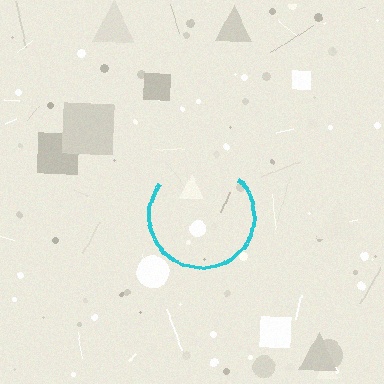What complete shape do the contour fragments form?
The contour fragments form a circle.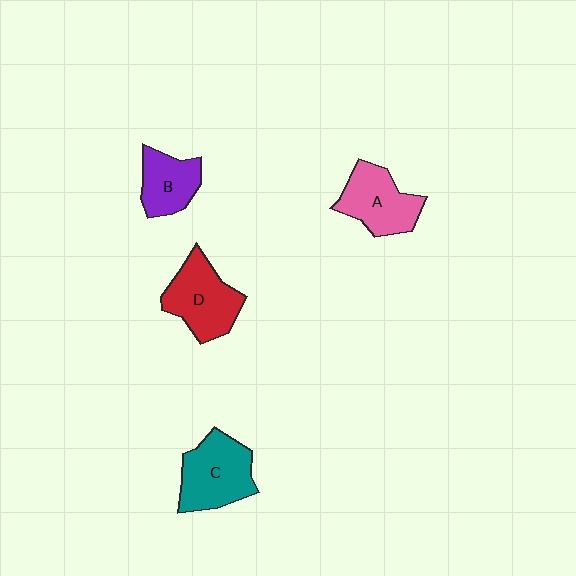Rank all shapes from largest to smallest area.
From largest to smallest: C (teal), D (red), A (pink), B (purple).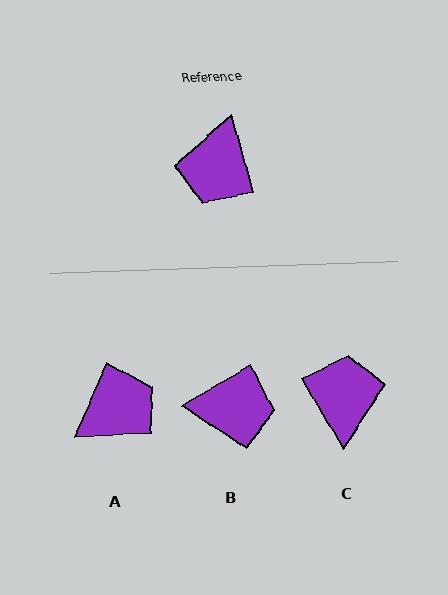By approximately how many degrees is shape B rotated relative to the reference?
Approximately 105 degrees counter-clockwise.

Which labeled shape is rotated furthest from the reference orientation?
C, about 165 degrees away.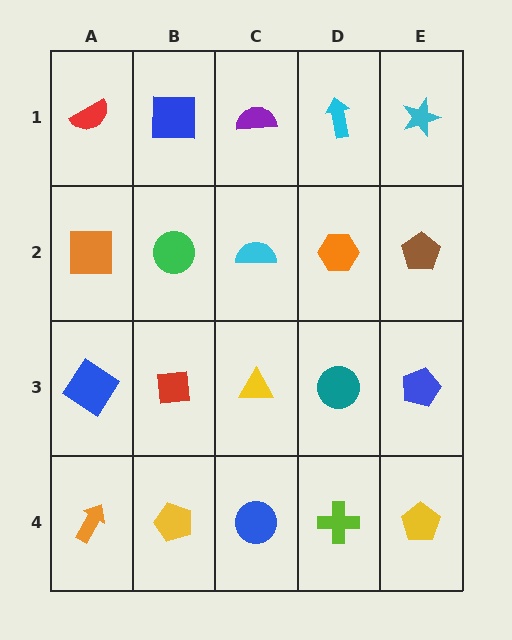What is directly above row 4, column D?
A teal circle.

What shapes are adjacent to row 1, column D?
An orange hexagon (row 2, column D), a purple semicircle (row 1, column C), a cyan star (row 1, column E).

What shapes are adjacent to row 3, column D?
An orange hexagon (row 2, column D), a lime cross (row 4, column D), a yellow triangle (row 3, column C), a blue pentagon (row 3, column E).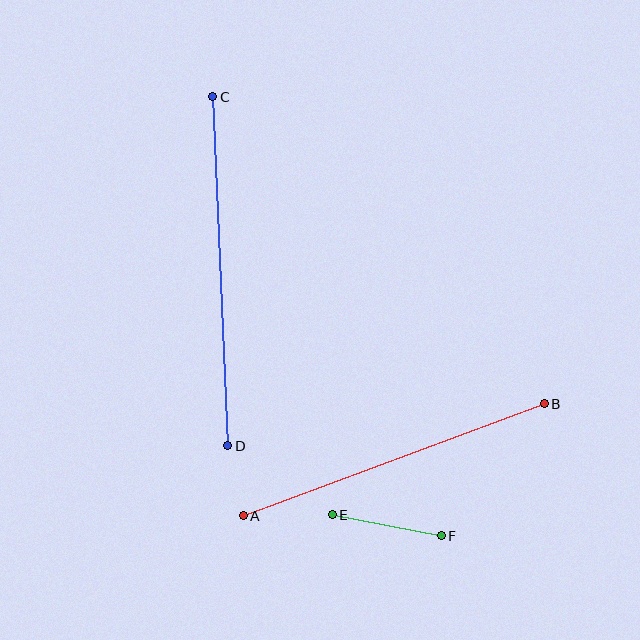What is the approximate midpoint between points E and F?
The midpoint is at approximately (387, 525) pixels.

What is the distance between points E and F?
The distance is approximately 111 pixels.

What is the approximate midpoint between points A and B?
The midpoint is at approximately (394, 460) pixels.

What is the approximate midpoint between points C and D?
The midpoint is at approximately (220, 271) pixels.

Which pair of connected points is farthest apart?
Points C and D are farthest apart.